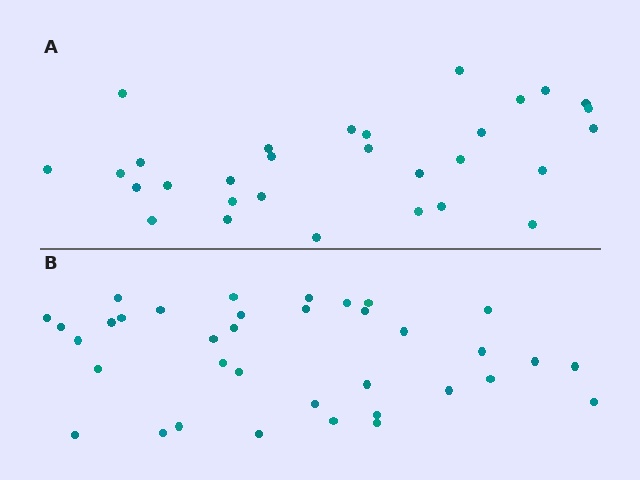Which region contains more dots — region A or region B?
Region B (the bottom region) has more dots.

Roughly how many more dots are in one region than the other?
Region B has about 6 more dots than region A.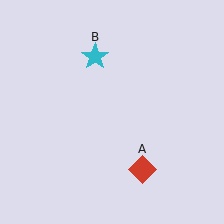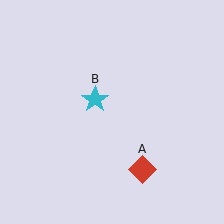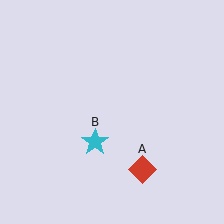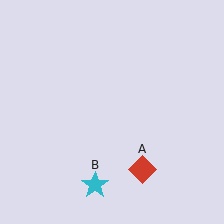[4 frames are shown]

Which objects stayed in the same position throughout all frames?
Red diamond (object A) remained stationary.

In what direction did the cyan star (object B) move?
The cyan star (object B) moved down.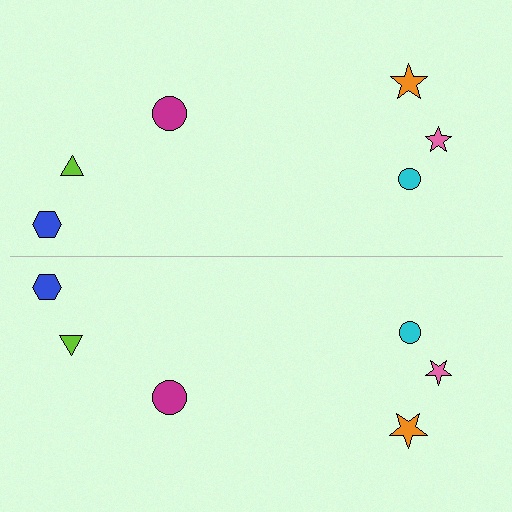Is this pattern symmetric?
Yes, this pattern has bilateral (reflection) symmetry.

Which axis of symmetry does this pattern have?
The pattern has a horizontal axis of symmetry running through the center of the image.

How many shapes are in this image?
There are 12 shapes in this image.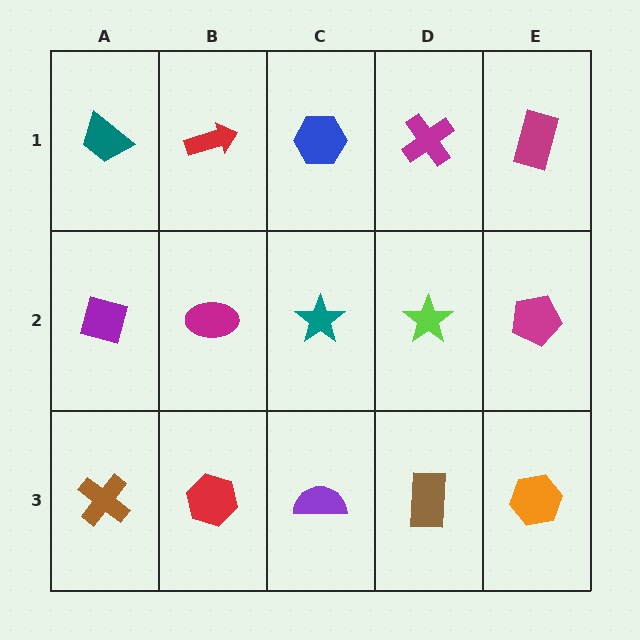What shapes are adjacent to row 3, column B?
A magenta ellipse (row 2, column B), a brown cross (row 3, column A), a purple semicircle (row 3, column C).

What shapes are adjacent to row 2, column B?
A red arrow (row 1, column B), a red hexagon (row 3, column B), a purple diamond (row 2, column A), a teal star (row 2, column C).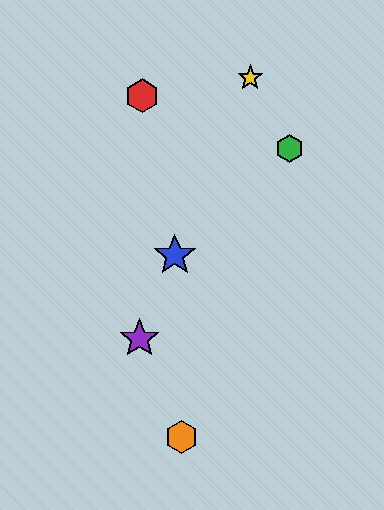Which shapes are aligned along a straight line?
The blue star, the yellow star, the purple star are aligned along a straight line.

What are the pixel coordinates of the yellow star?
The yellow star is at (250, 78).